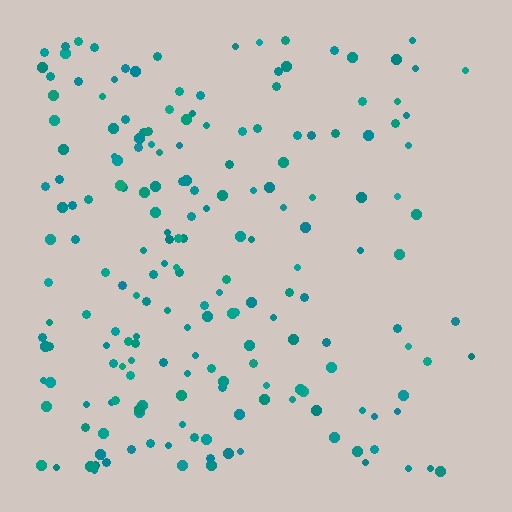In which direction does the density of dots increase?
From right to left, with the left side densest.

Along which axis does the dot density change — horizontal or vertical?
Horizontal.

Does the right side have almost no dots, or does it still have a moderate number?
Still a moderate number, just noticeably fewer than the left.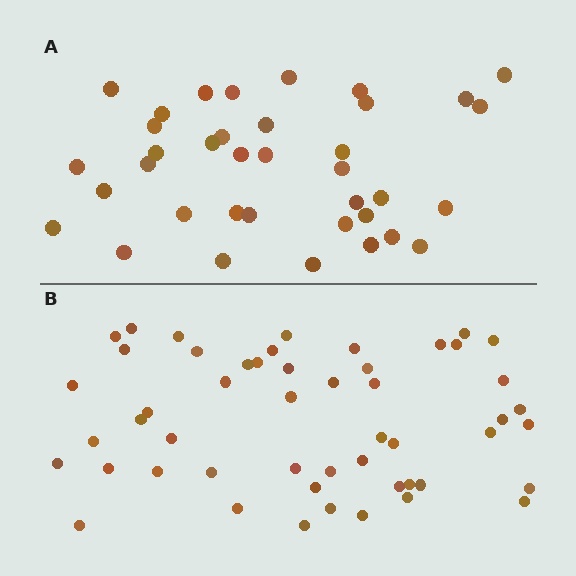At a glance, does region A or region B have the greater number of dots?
Region B (the bottom region) has more dots.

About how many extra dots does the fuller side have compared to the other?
Region B has approximately 15 more dots than region A.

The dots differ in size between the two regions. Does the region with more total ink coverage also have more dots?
No. Region A has more total ink coverage because its dots are larger, but region B actually contains more individual dots. Total area can be misleading — the number of items is what matters here.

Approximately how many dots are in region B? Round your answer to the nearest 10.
About 50 dots. (The exact count is 51, which rounds to 50.)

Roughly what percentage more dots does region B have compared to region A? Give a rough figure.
About 40% more.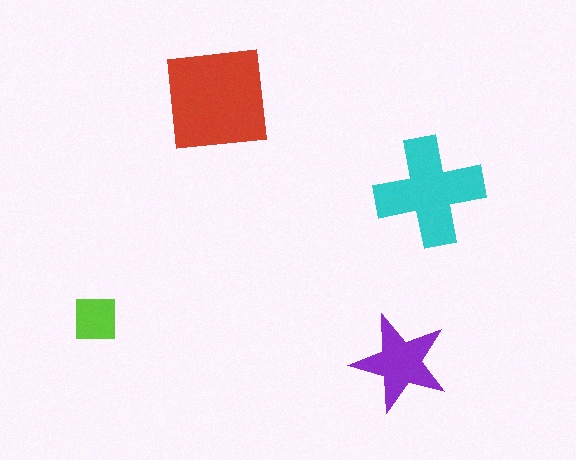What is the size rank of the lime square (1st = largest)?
4th.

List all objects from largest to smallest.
The red square, the cyan cross, the purple star, the lime square.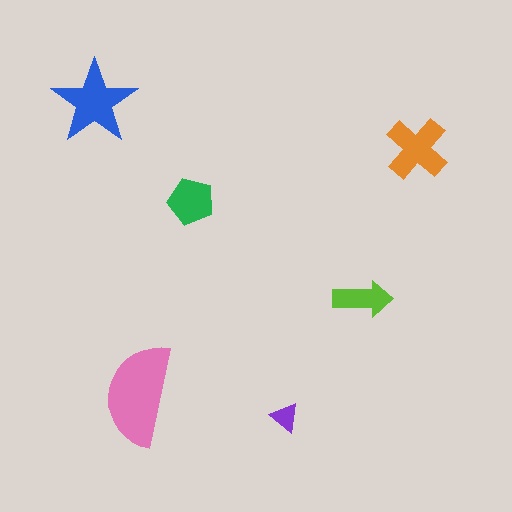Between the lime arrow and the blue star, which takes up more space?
The blue star.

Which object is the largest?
The pink semicircle.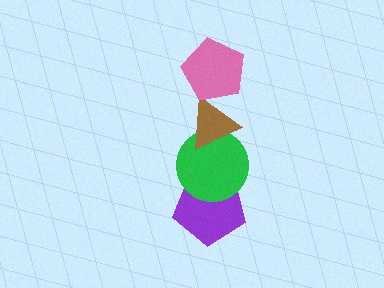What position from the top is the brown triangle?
The brown triangle is 2nd from the top.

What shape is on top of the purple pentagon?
The green circle is on top of the purple pentagon.